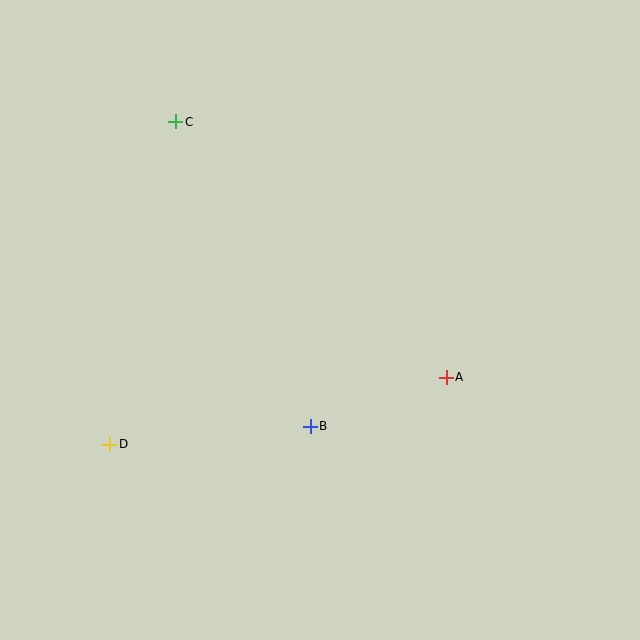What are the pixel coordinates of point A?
Point A is at (446, 377).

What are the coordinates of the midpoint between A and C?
The midpoint between A and C is at (311, 249).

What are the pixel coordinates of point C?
Point C is at (176, 122).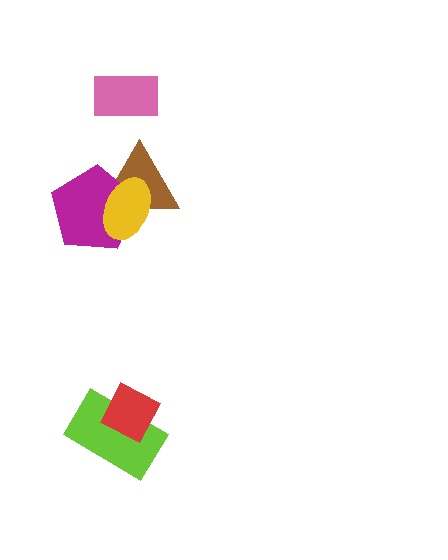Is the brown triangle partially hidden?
Yes, it is partially covered by another shape.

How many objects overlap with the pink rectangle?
0 objects overlap with the pink rectangle.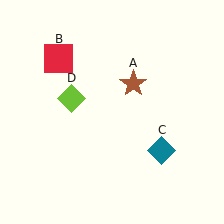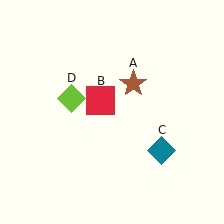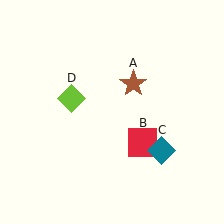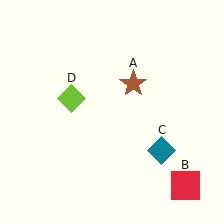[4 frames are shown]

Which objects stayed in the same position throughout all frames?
Brown star (object A) and teal diamond (object C) and lime diamond (object D) remained stationary.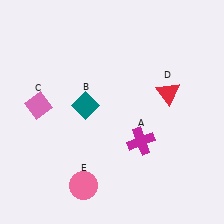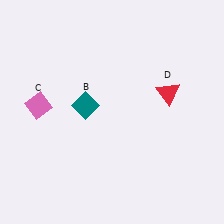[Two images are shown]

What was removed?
The pink circle (E), the magenta cross (A) were removed in Image 2.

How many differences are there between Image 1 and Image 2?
There are 2 differences between the two images.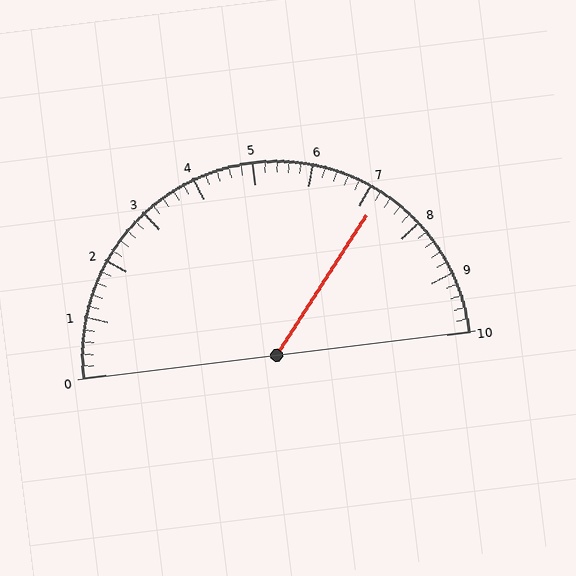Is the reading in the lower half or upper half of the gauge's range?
The reading is in the upper half of the range (0 to 10).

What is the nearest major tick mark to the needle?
The nearest major tick mark is 7.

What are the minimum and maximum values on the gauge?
The gauge ranges from 0 to 10.